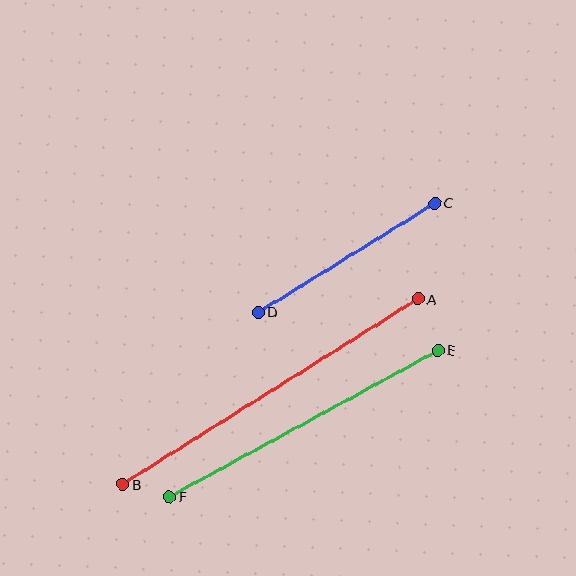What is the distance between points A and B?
The distance is approximately 349 pixels.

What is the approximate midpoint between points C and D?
The midpoint is at approximately (346, 257) pixels.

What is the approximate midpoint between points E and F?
The midpoint is at approximately (304, 423) pixels.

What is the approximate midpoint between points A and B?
The midpoint is at approximately (270, 392) pixels.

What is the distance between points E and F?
The distance is approximately 305 pixels.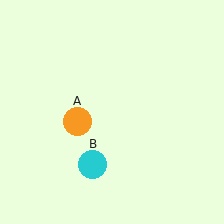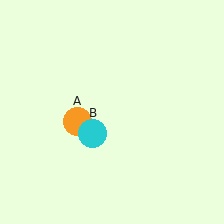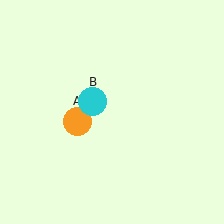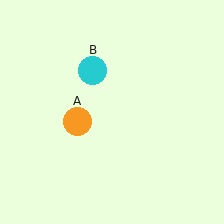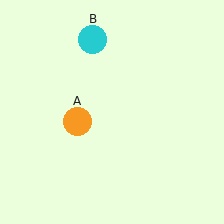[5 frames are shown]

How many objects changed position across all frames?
1 object changed position: cyan circle (object B).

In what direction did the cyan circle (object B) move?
The cyan circle (object B) moved up.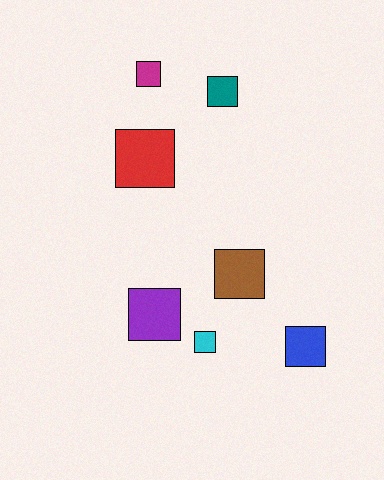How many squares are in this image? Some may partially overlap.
There are 7 squares.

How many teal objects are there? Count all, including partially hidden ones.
There is 1 teal object.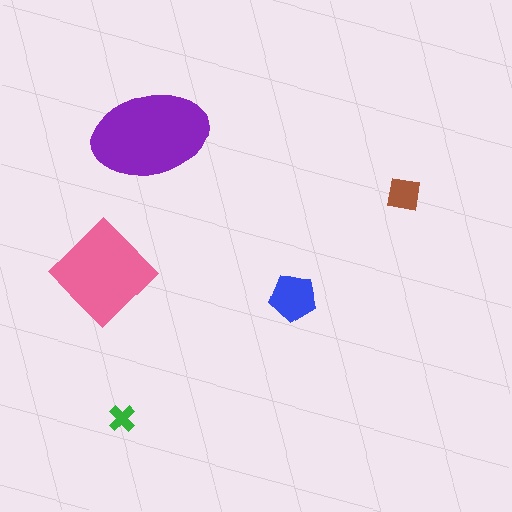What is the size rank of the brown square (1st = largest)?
4th.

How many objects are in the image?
There are 5 objects in the image.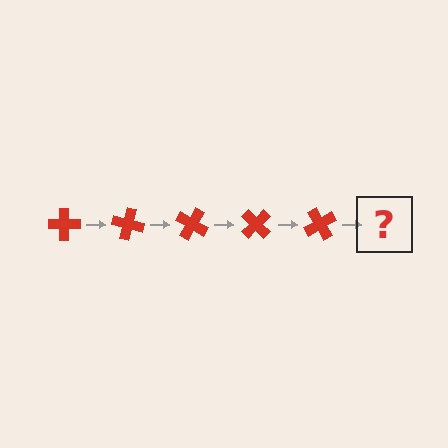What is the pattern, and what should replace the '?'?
The pattern is that the cross rotates 15 degrees each step. The '?' should be a red cross rotated 75 degrees.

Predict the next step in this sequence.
The next step is a red cross rotated 75 degrees.